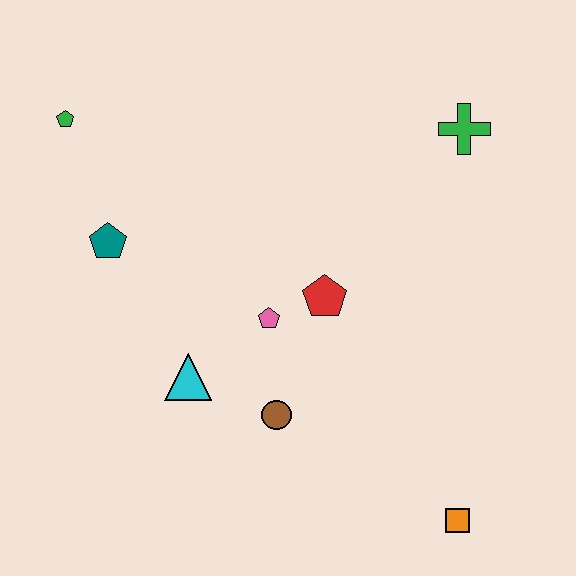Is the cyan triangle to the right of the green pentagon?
Yes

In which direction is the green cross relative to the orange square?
The green cross is above the orange square.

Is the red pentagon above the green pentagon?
No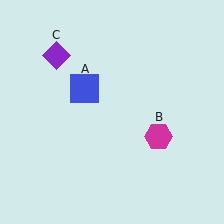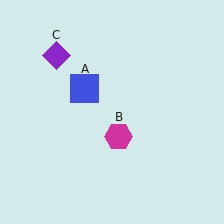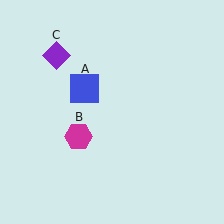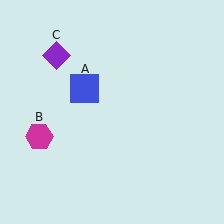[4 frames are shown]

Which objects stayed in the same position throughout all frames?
Blue square (object A) and purple diamond (object C) remained stationary.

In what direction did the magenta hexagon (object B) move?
The magenta hexagon (object B) moved left.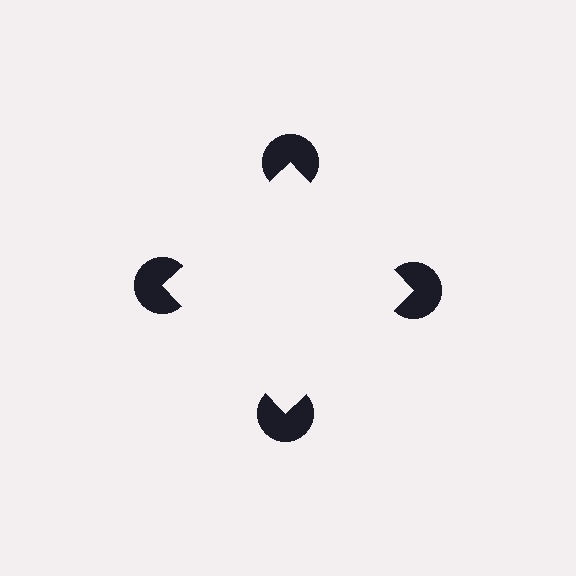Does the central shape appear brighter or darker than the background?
It typically appears slightly brighter than the background, even though no actual brightness change is drawn.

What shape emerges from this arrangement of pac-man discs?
An illusory square — its edges are inferred from the aligned wedge cuts in the pac-man discs, not physically drawn.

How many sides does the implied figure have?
4 sides.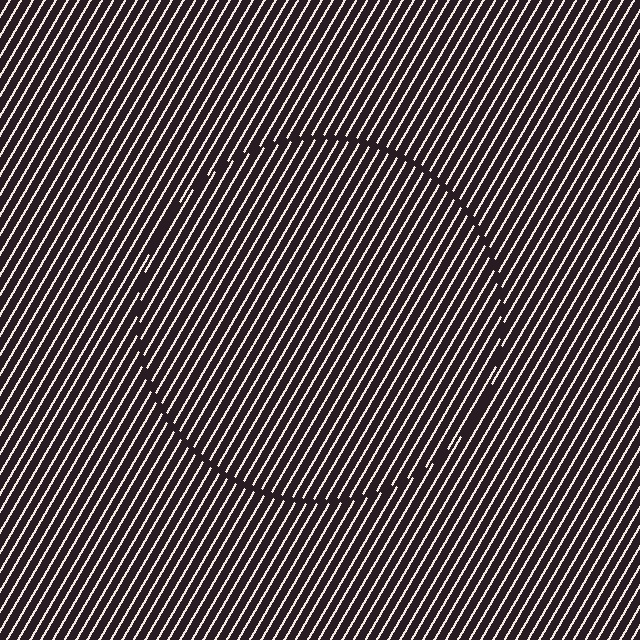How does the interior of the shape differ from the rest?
The interior of the shape contains the same grating, shifted by half a period — the contour is defined by the phase discontinuity where line-ends from the inner and outer gratings abut.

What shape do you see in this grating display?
An illusory circle. The interior of the shape contains the same grating, shifted by half a period — the contour is defined by the phase discontinuity where line-ends from the inner and outer gratings abut.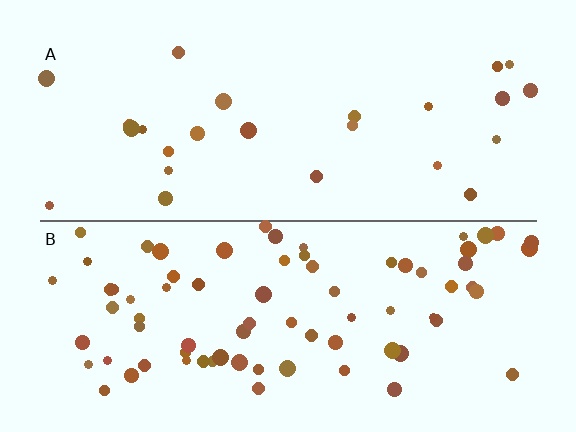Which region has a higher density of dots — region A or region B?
B (the bottom).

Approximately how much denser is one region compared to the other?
Approximately 3.1× — region B over region A.